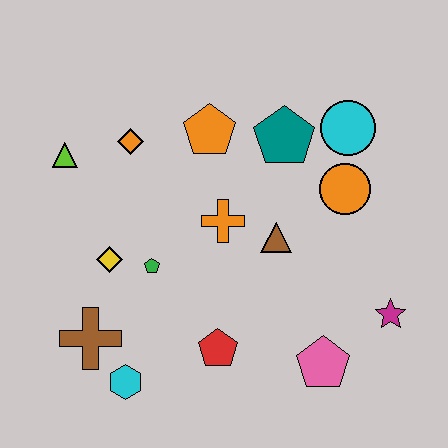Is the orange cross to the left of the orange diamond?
No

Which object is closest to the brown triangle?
The orange cross is closest to the brown triangle.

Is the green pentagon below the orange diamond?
Yes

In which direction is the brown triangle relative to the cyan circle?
The brown triangle is below the cyan circle.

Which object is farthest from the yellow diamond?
The magenta star is farthest from the yellow diamond.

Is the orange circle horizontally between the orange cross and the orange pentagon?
No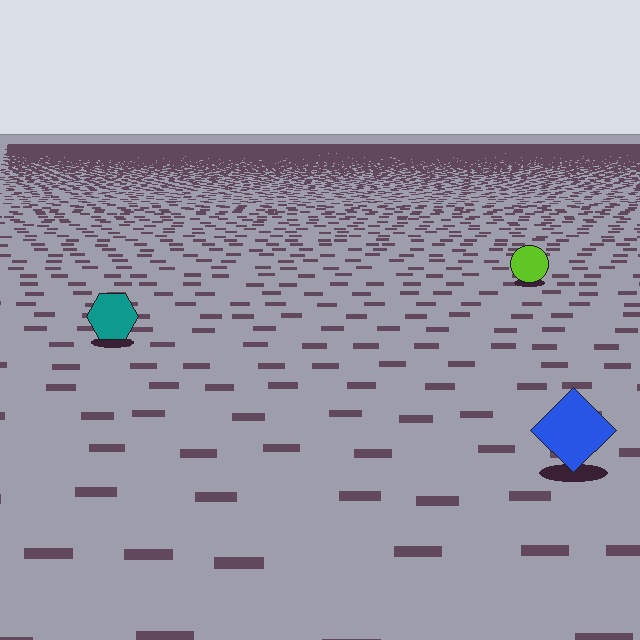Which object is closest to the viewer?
The blue diamond is closest. The texture marks near it are larger and more spread out.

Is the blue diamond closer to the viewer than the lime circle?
Yes. The blue diamond is closer — you can tell from the texture gradient: the ground texture is coarser near it.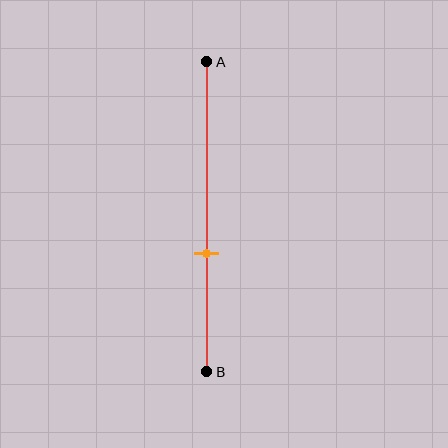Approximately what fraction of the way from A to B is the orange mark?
The orange mark is approximately 60% of the way from A to B.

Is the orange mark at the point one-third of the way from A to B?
No, the mark is at about 60% from A, not at the 33% one-third point.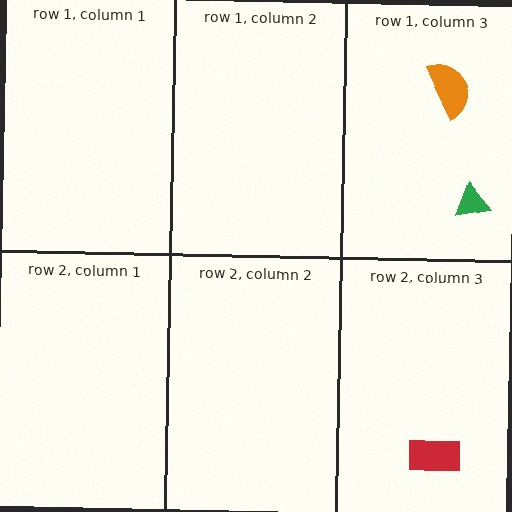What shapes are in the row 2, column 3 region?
The red rectangle.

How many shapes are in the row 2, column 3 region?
1.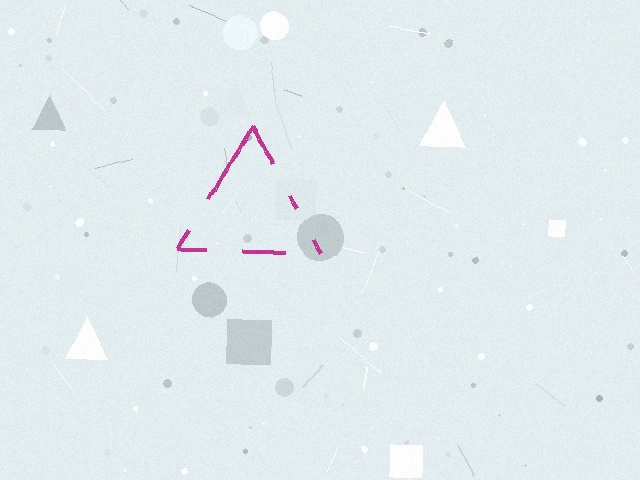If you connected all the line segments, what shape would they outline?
They would outline a triangle.